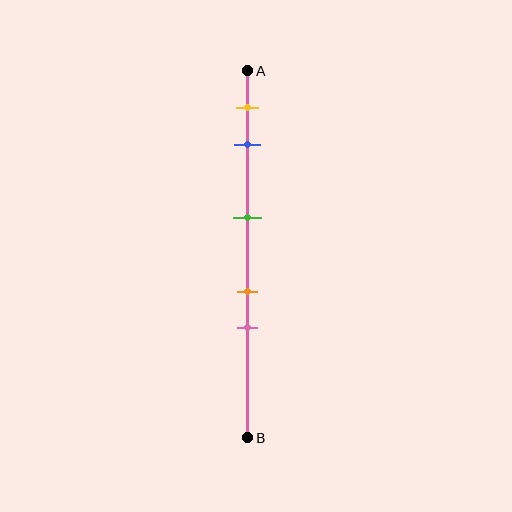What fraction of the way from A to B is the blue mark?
The blue mark is approximately 20% (0.2) of the way from A to B.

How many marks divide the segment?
There are 5 marks dividing the segment.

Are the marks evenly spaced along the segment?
No, the marks are not evenly spaced.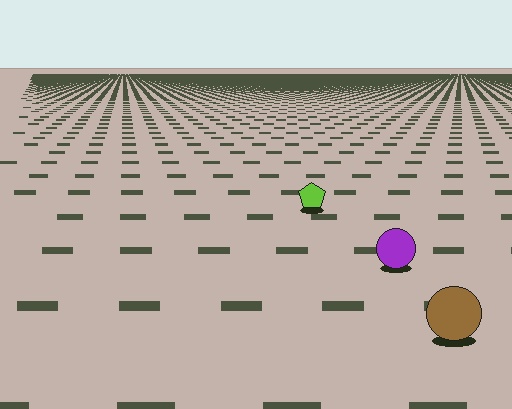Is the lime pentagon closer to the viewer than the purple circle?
No. The purple circle is closer — you can tell from the texture gradient: the ground texture is coarser near it.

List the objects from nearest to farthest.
From nearest to farthest: the brown circle, the purple circle, the lime pentagon.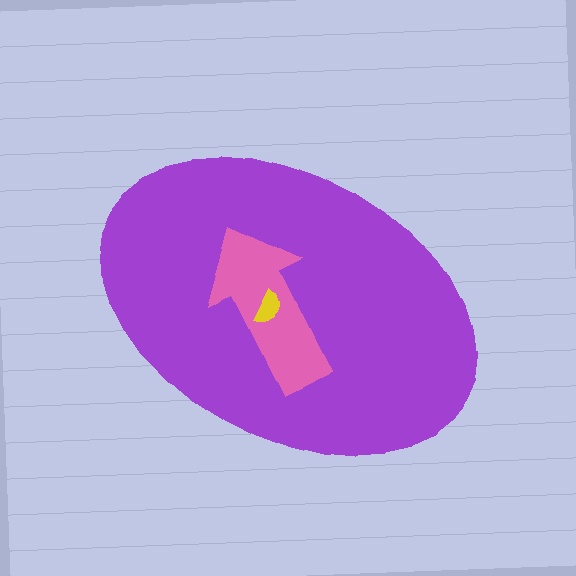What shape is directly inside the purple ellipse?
The pink arrow.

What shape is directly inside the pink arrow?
The yellow semicircle.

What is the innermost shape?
The yellow semicircle.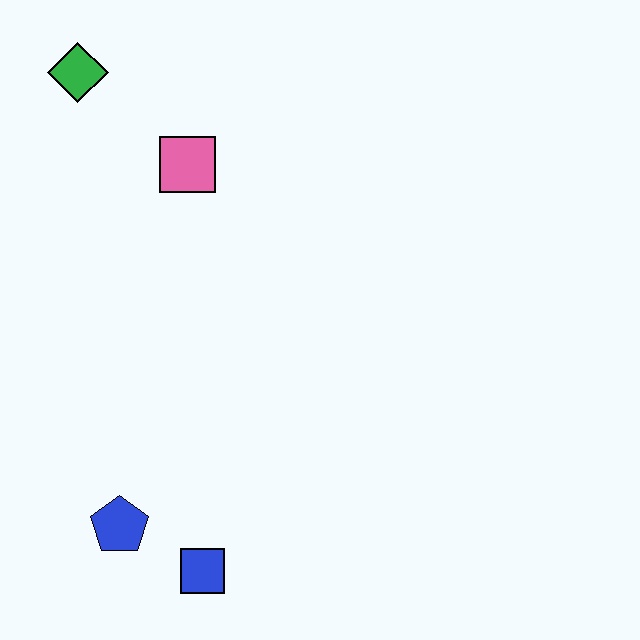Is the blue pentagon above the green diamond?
No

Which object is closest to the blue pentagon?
The blue square is closest to the blue pentagon.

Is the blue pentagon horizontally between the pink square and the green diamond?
Yes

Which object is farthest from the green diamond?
The blue square is farthest from the green diamond.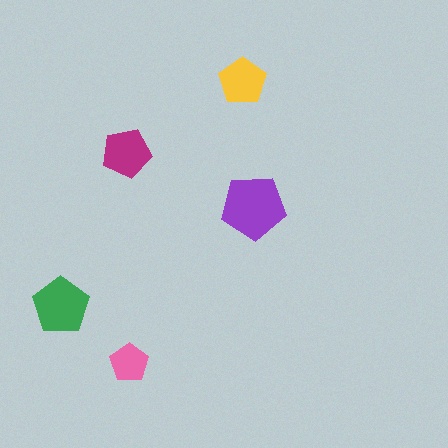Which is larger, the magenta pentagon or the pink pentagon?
The magenta one.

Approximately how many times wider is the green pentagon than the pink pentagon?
About 1.5 times wider.